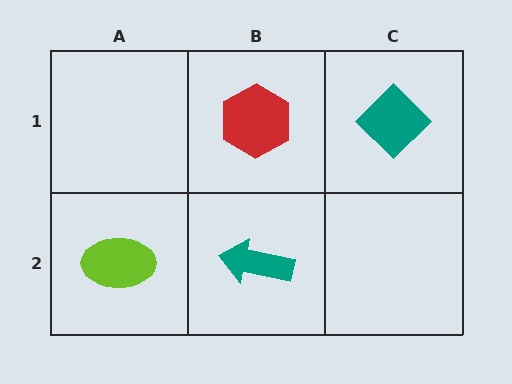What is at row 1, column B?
A red hexagon.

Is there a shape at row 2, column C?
No, that cell is empty.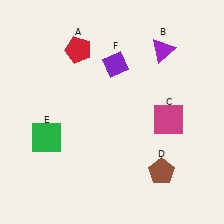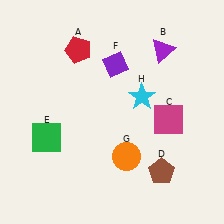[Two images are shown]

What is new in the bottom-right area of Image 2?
An orange circle (G) was added in the bottom-right area of Image 2.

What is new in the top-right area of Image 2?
A cyan star (H) was added in the top-right area of Image 2.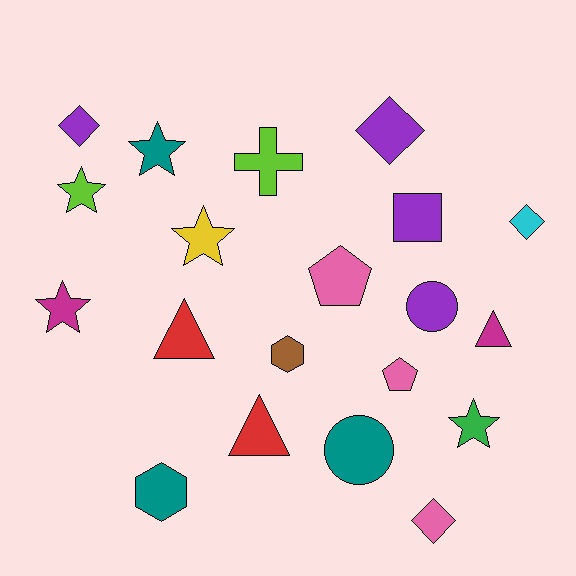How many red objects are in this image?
There are 2 red objects.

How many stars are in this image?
There are 5 stars.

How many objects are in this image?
There are 20 objects.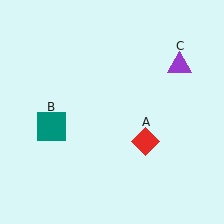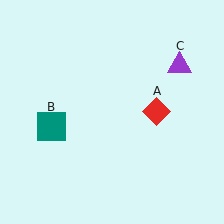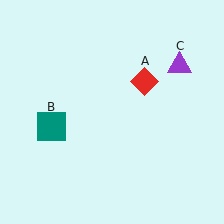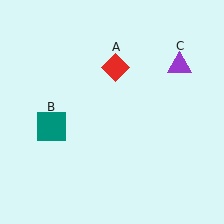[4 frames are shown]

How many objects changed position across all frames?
1 object changed position: red diamond (object A).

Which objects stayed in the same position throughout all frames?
Teal square (object B) and purple triangle (object C) remained stationary.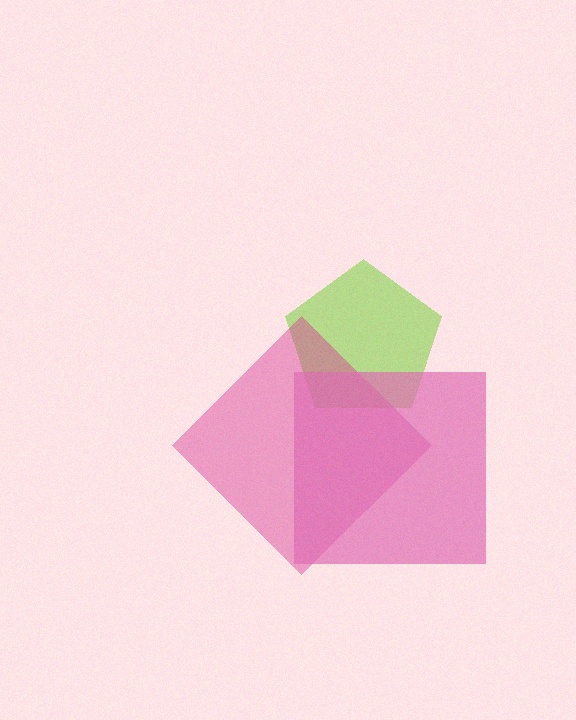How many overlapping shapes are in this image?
There are 3 overlapping shapes in the image.